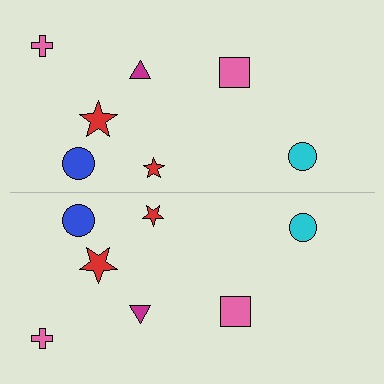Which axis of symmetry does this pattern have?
The pattern has a horizontal axis of symmetry running through the center of the image.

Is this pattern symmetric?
Yes, this pattern has bilateral (reflection) symmetry.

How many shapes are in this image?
There are 14 shapes in this image.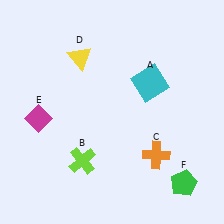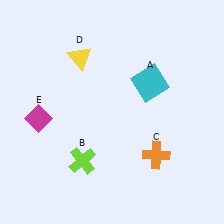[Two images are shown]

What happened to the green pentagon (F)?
The green pentagon (F) was removed in Image 2. It was in the bottom-right area of Image 1.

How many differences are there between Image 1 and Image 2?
There is 1 difference between the two images.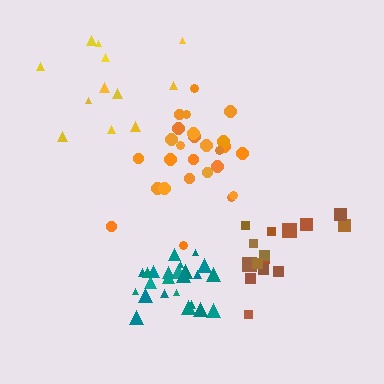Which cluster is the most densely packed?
Teal.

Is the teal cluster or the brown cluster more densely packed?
Teal.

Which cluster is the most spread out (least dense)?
Yellow.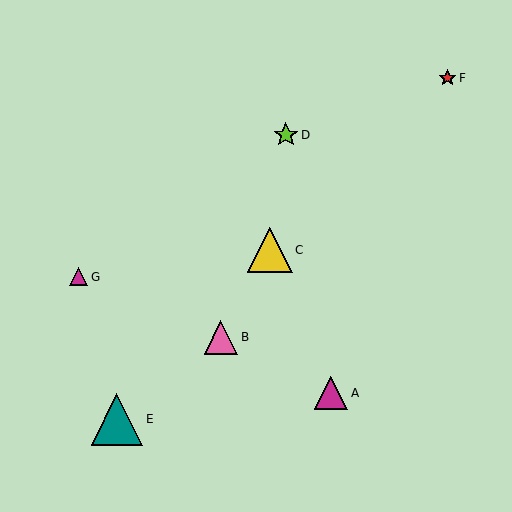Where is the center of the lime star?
The center of the lime star is at (286, 135).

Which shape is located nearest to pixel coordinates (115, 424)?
The teal triangle (labeled E) at (117, 419) is nearest to that location.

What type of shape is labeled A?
Shape A is a magenta triangle.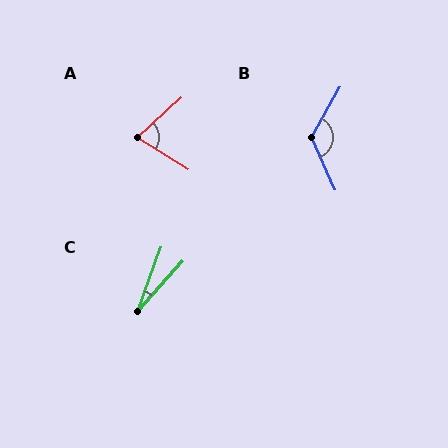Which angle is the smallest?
C, at approximately 21 degrees.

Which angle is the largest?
B, at approximately 126 degrees.